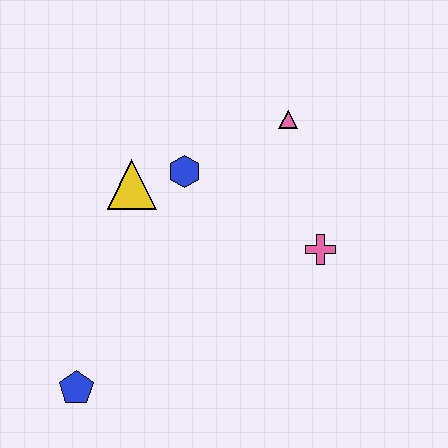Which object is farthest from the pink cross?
The blue pentagon is farthest from the pink cross.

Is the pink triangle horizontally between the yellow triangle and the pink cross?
Yes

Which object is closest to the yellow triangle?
The blue hexagon is closest to the yellow triangle.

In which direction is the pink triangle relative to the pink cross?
The pink triangle is above the pink cross.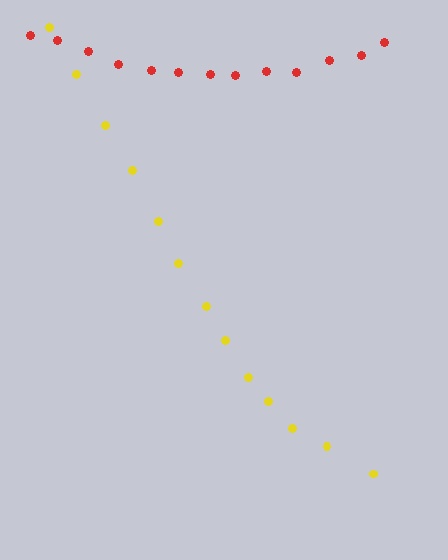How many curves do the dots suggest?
There are 2 distinct paths.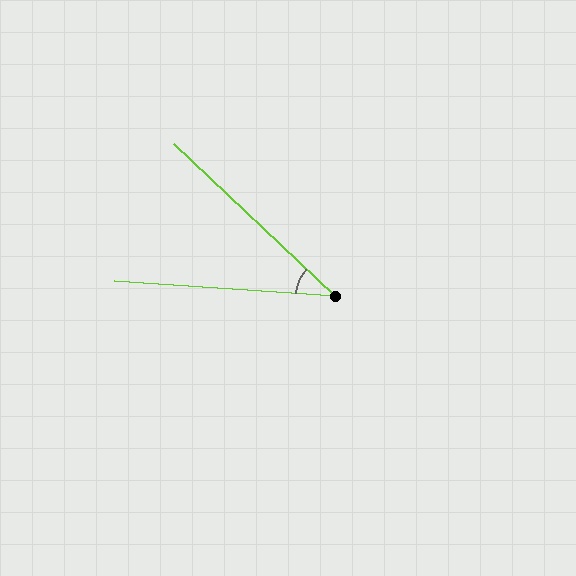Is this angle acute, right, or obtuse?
It is acute.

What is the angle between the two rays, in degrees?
Approximately 39 degrees.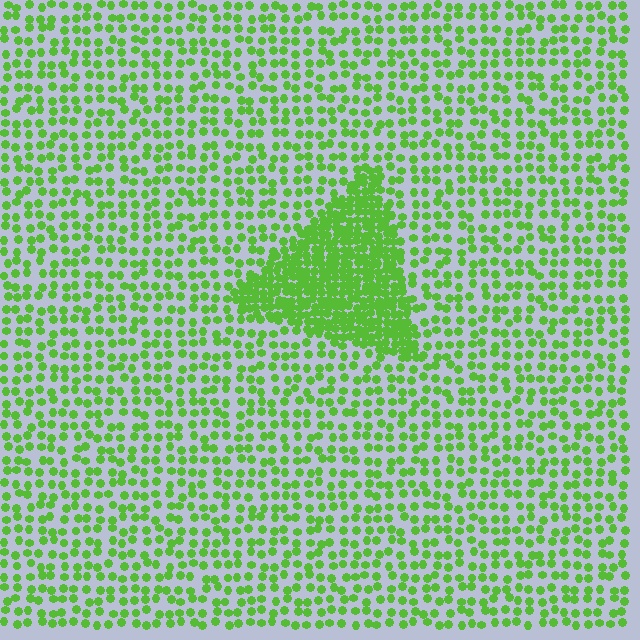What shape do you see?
I see a triangle.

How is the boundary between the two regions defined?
The boundary is defined by a change in element density (approximately 2.6x ratio). All elements are the same color, size, and shape.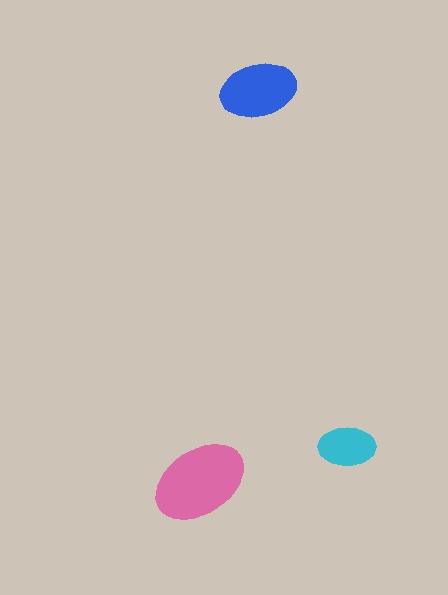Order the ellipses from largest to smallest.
the pink one, the blue one, the cyan one.